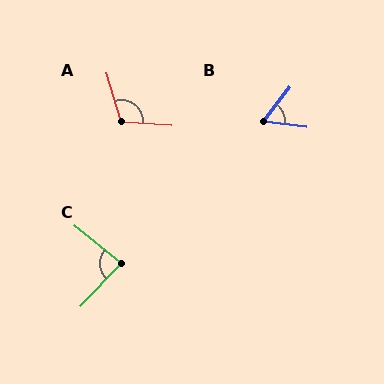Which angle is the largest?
A, at approximately 110 degrees.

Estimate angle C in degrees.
Approximately 85 degrees.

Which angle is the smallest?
B, at approximately 59 degrees.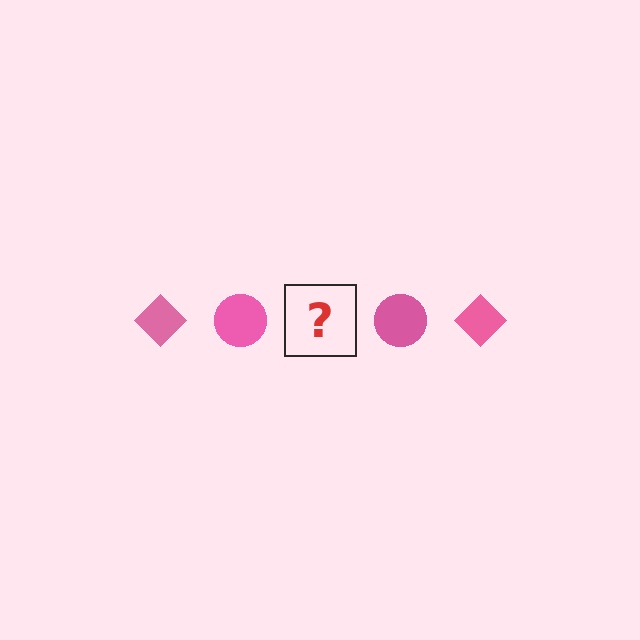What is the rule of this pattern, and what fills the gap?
The rule is that the pattern cycles through diamond, circle shapes in pink. The gap should be filled with a pink diamond.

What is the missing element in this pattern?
The missing element is a pink diamond.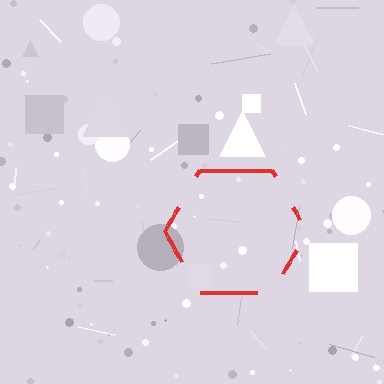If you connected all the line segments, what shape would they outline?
They would outline a hexagon.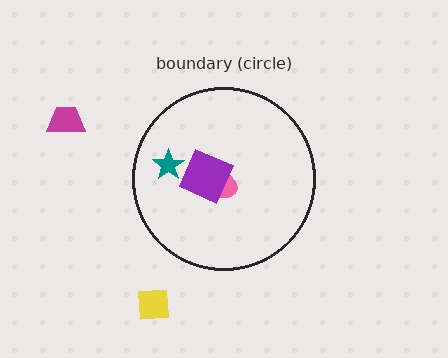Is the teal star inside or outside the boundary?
Inside.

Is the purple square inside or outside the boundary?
Inside.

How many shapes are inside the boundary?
3 inside, 2 outside.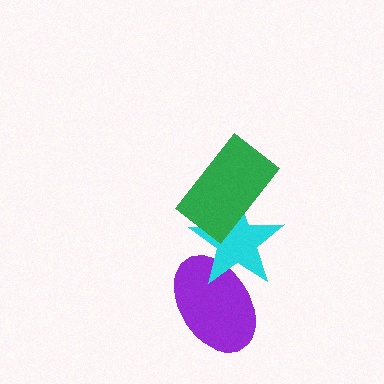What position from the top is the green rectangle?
The green rectangle is 1st from the top.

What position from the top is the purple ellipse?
The purple ellipse is 3rd from the top.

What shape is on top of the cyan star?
The green rectangle is on top of the cyan star.